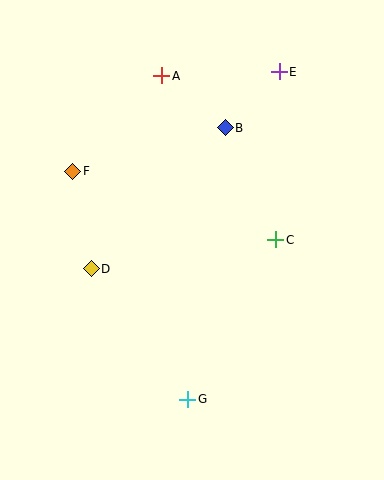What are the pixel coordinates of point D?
Point D is at (91, 269).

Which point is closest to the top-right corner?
Point E is closest to the top-right corner.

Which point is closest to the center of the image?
Point C at (276, 240) is closest to the center.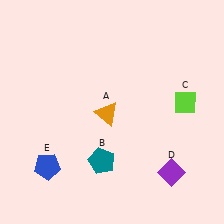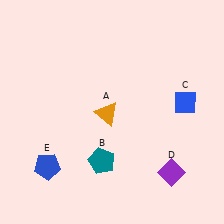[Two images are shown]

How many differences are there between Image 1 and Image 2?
There is 1 difference between the two images.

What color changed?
The diamond (C) changed from lime in Image 1 to blue in Image 2.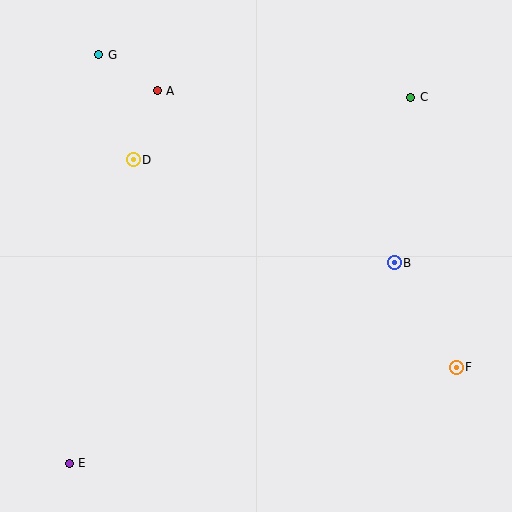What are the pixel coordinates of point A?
Point A is at (157, 91).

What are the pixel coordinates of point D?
Point D is at (133, 160).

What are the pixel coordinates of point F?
Point F is at (456, 367).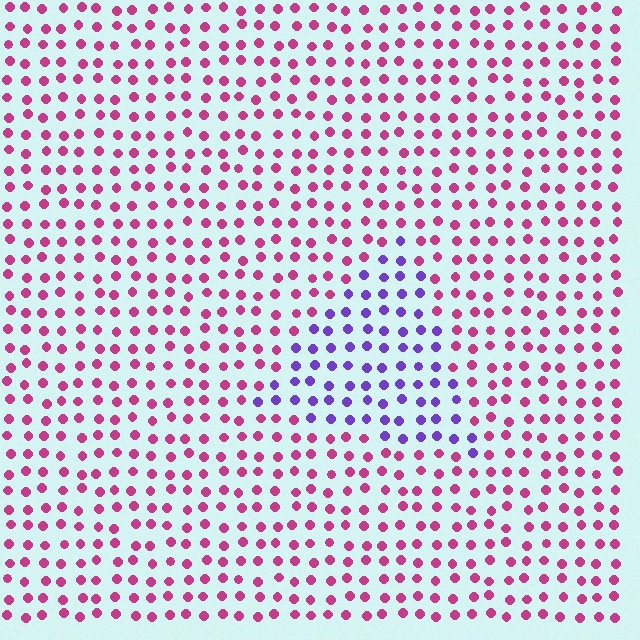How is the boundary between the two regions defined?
The boundary is defined purely by a slight shift in hue (about 62 degrees). Spacing, size, and orientation are identical on both sides.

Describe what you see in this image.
The image is filled with small magenta elements in a uniform arrangement. A triangle-shaped region is visible where the elements are tinted to a slightly different hue, forming a subtle color boundary.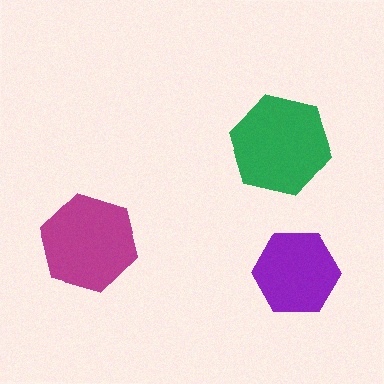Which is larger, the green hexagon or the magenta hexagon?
The green one.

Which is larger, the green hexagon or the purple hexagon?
The green one.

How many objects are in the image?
There are 3 objects in the image.